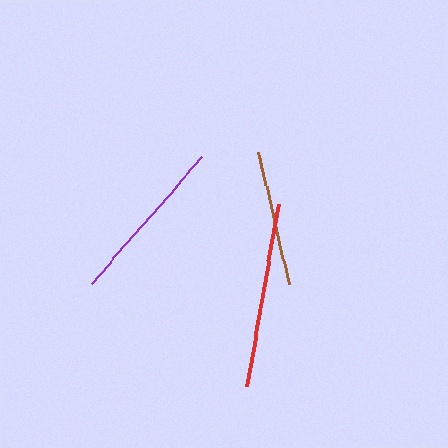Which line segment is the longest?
The red line is the longest at approximately 184 pixels.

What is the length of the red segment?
The red segment is approximately 184 pixels long.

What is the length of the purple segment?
The purple segment is approximately 168 pixels long.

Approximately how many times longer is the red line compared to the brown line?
The red line is approximately 1.4 times the length of the brown line.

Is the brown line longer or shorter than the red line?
The red line is longer than the brown line.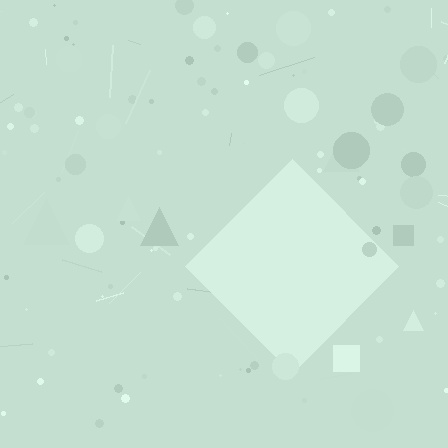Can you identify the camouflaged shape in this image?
The camouflaged shape is a diamond.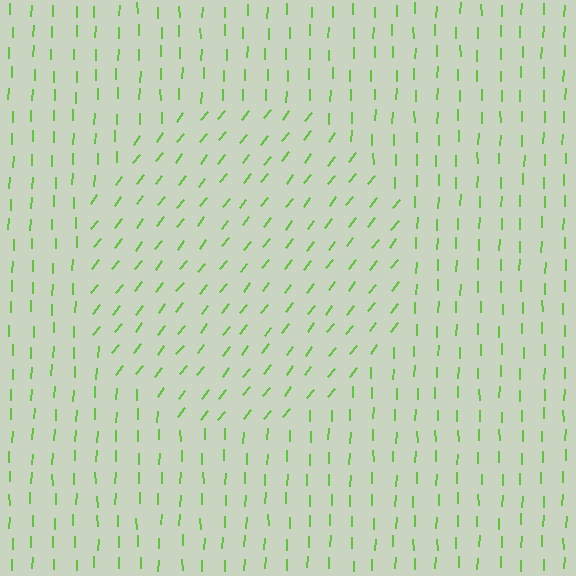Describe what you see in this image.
The image is filled with small lime line segments. A circle region in the image has lines oriented differently from the surrounding lines, creating a visible texture boundary.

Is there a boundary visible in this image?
Yes, there is a texture boundary formed by a change in line orientation.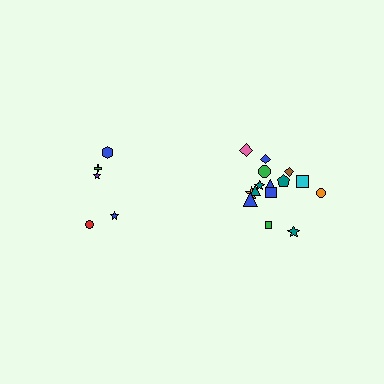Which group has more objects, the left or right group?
The right group.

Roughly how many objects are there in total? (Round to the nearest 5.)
Roughly 20 objects in total.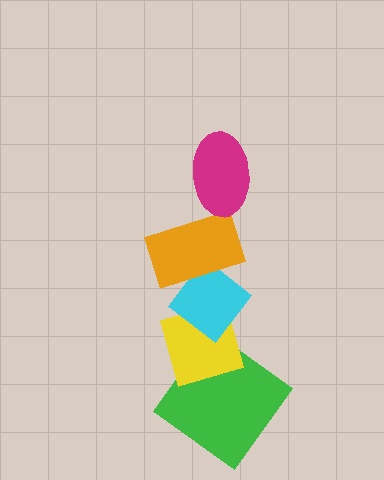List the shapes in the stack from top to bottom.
From top to bottom: the magenta ellipse, the orange rectangle, the cyan diamond, the yellow diamond, the green diamond.